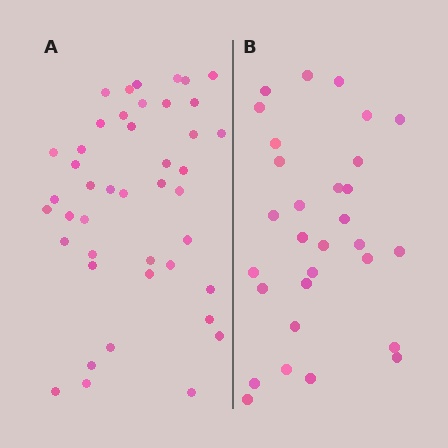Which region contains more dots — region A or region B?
Region A (the left region) has more dots.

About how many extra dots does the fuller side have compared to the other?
Region A has approximately 15 more dots than region B.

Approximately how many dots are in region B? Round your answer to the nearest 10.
About 30 dots.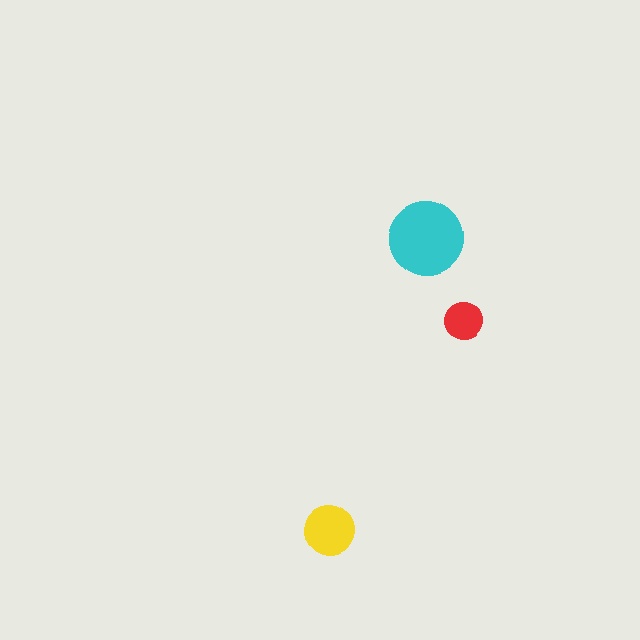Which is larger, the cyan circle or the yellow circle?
The cyan one.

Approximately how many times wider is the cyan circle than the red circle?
About 2 times wider.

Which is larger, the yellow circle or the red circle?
The yellow one.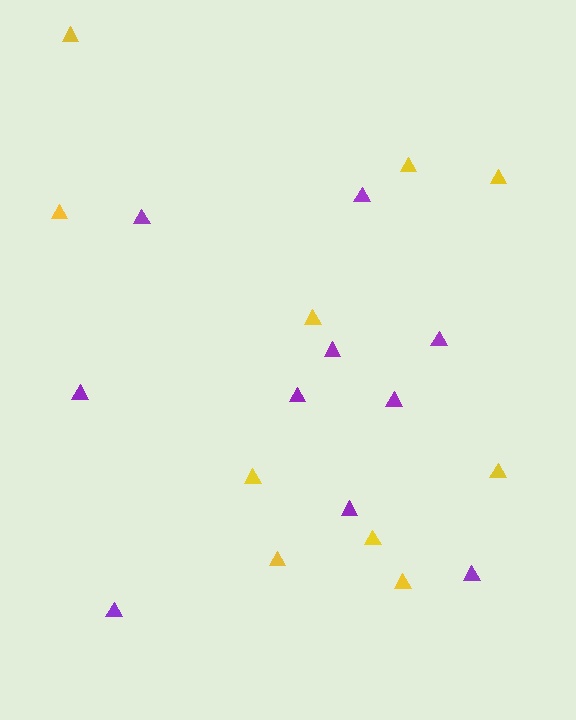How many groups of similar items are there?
There are 2 groups: one group of yellow triangles (10) and one group of purple triangles (10).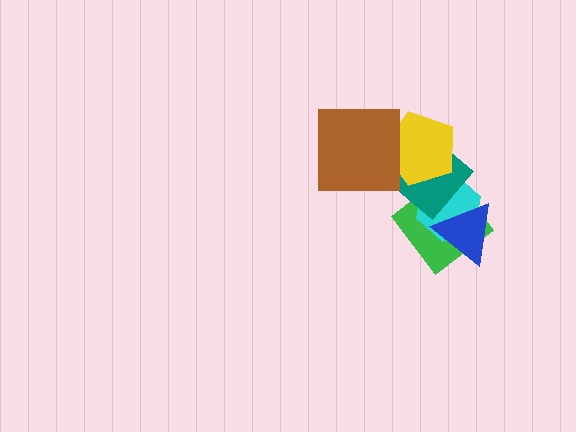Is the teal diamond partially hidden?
Yes, it is partially covered by another shape.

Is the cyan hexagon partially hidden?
Yes, it is partially covered by another shape.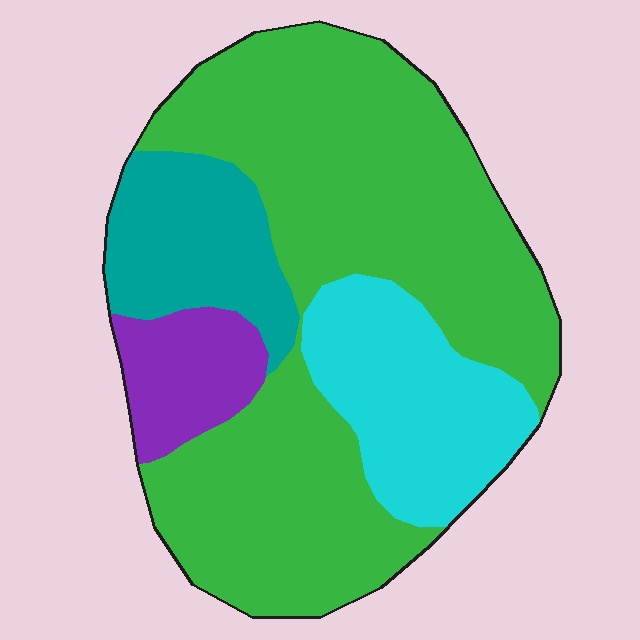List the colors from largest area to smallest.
From largest to smallest: green, cyan, teal, purple.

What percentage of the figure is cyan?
Cyan takes up about one sixth (1/6) of the figure.